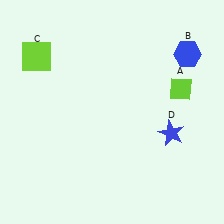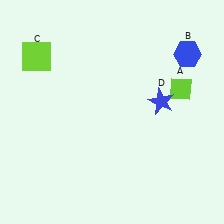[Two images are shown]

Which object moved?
The blue star (D) moved up.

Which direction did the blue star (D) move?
The blue star (D) moved up.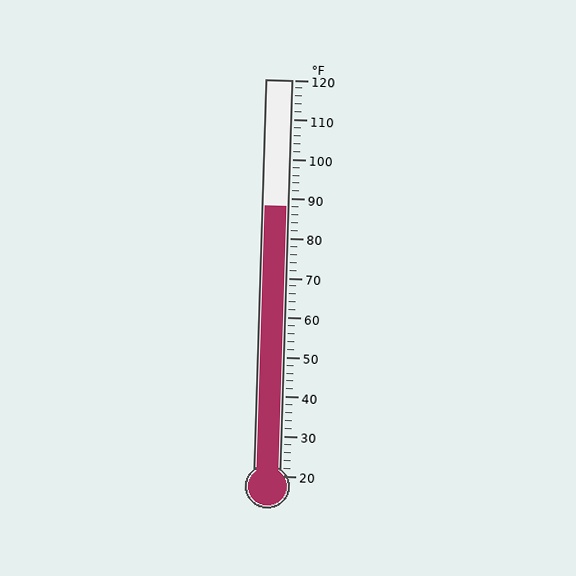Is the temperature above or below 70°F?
The temperature is above 70°F.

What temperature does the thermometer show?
The thermometer shows approximately 88°F.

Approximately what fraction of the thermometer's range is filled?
The thermometer is filled to approximately 70% of its range.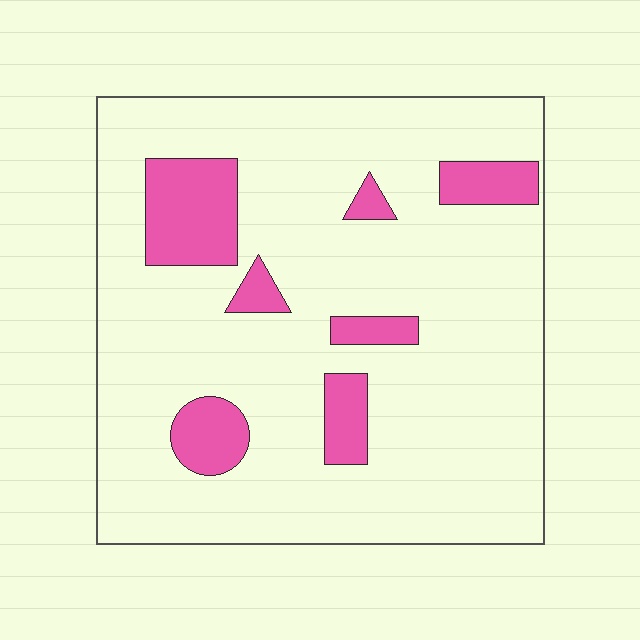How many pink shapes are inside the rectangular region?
7.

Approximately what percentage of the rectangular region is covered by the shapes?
Approximately 15%.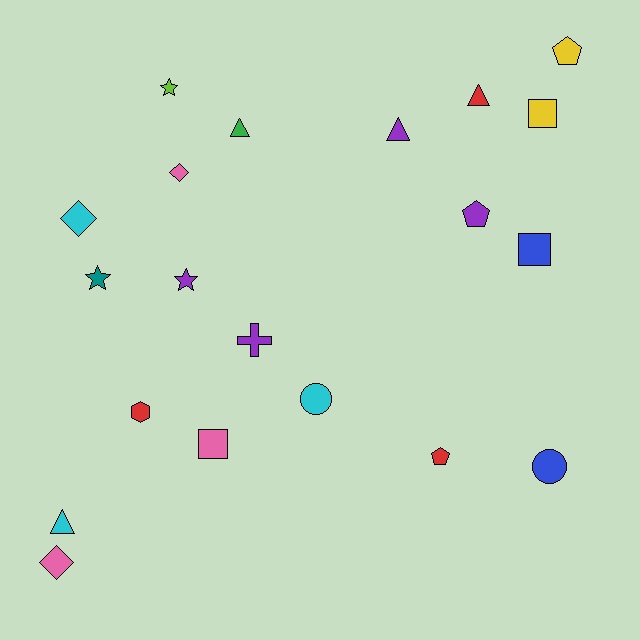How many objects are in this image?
There are 20 objects.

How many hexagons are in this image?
There is 1 hexagon.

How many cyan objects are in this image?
There are 3 cyan objects.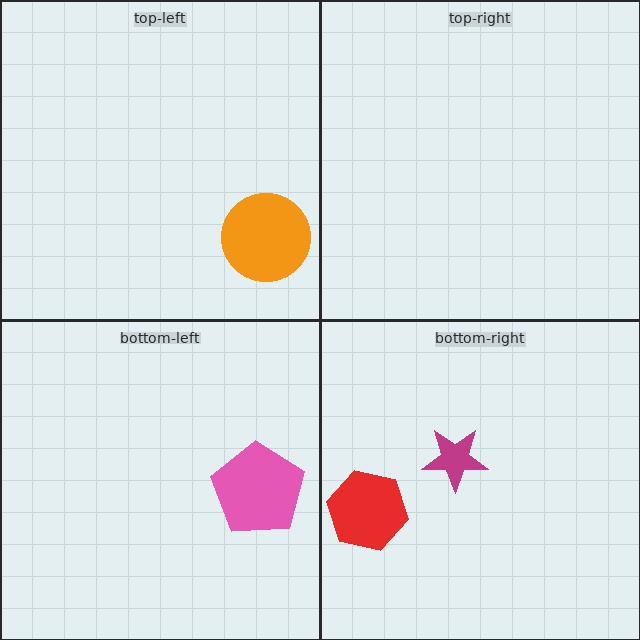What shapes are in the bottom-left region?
The pink pentagon.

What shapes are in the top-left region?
The orange circle.